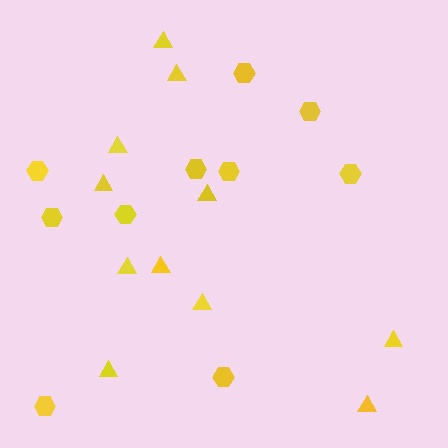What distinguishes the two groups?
There are 2 groups: one group of hexagons (10) and one group of triangles (11).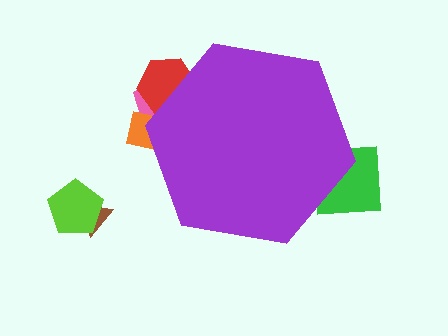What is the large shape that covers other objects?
A purple hexagon.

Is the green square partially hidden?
Yes, the green square is partially hidden behind the purple hexagon.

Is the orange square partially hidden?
Yes, the orange square is partially hidden behind the purple hexagon.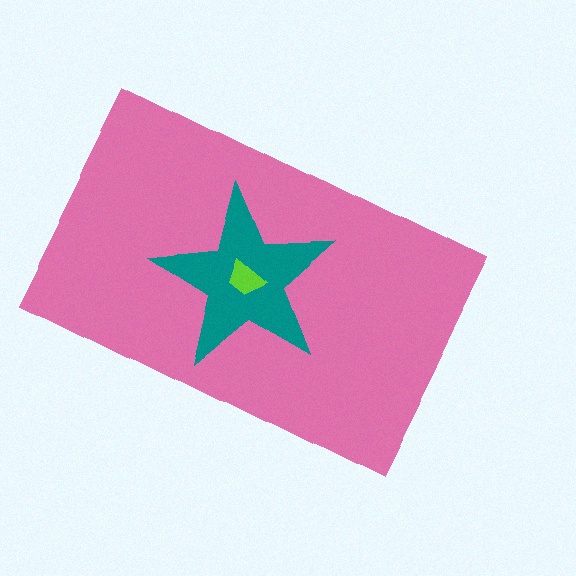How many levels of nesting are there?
3.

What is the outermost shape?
The pink rectangle.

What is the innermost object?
The lime trapezoid.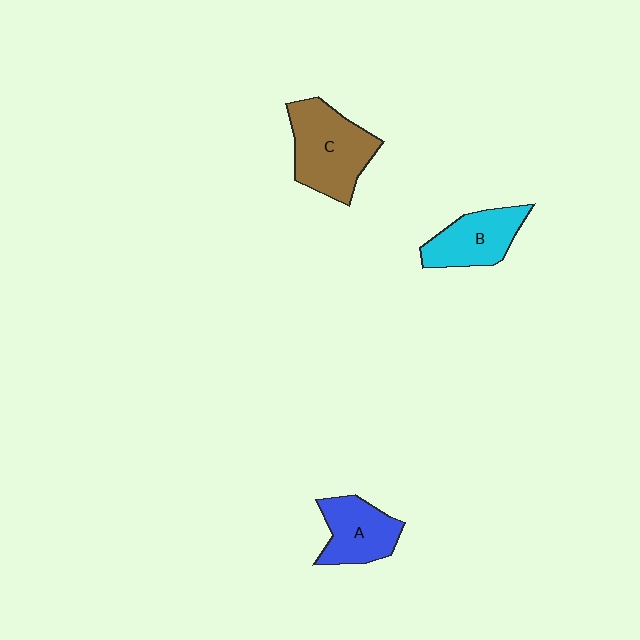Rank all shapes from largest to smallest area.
From largest to smallest: C (brown), B (cyan), A (blue).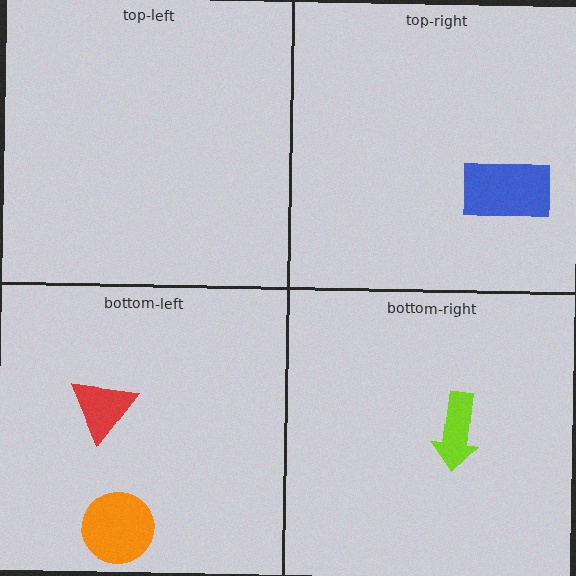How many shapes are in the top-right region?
1.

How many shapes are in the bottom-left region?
2.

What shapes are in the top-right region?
The blue rectangle.